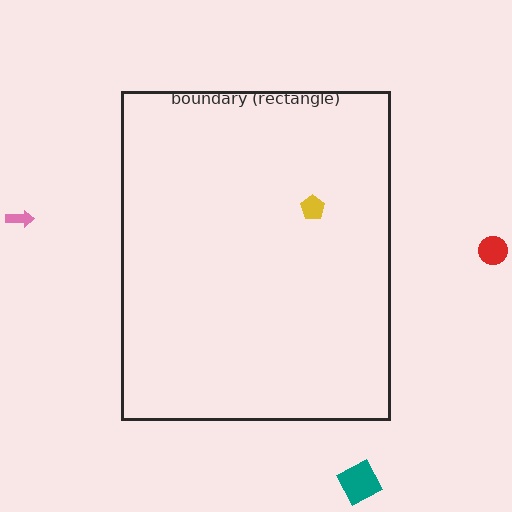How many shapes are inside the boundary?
1 inside, 3 outside.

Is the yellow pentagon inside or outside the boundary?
Inside.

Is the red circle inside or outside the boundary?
Outside.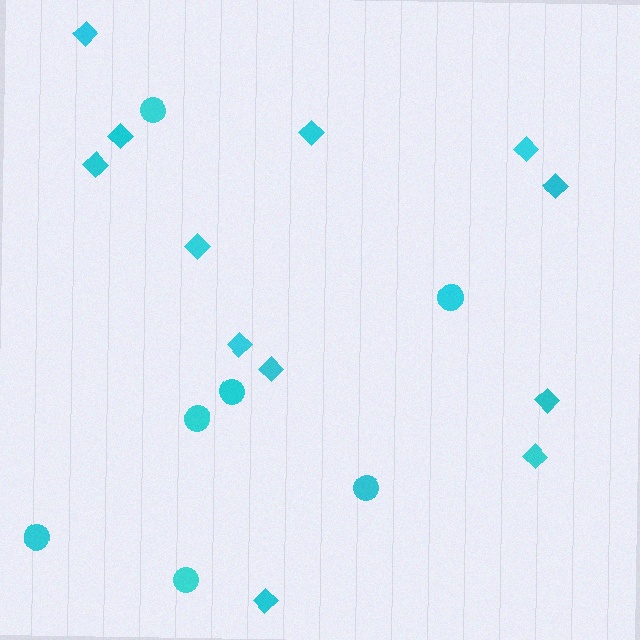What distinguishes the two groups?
There are 2 groups: one group of diamonds (12) and one group of circles (7).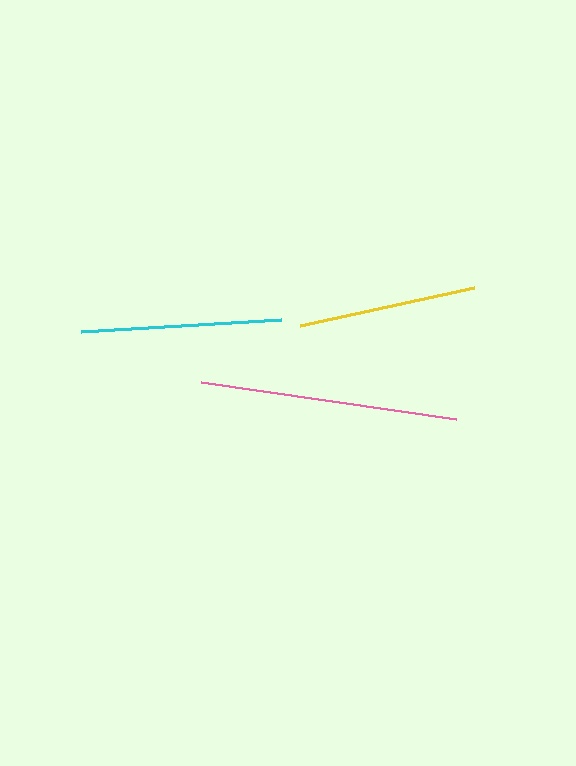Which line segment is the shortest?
The yellow line is the shortest at approximately 178 pixels.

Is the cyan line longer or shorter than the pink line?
The pink line is longer than the cyan line.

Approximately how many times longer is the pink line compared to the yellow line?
The pink line is approximately 1.4 times the length of the yellow line.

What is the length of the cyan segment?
The cyan segment is approximately 200 pixels long.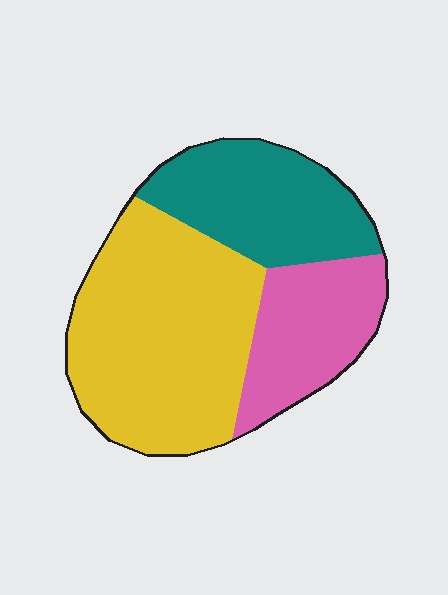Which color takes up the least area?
Pink, at roughly 20%.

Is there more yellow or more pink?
Yellow.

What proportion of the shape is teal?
Teal takes up about one quarter (1/4) of the shape.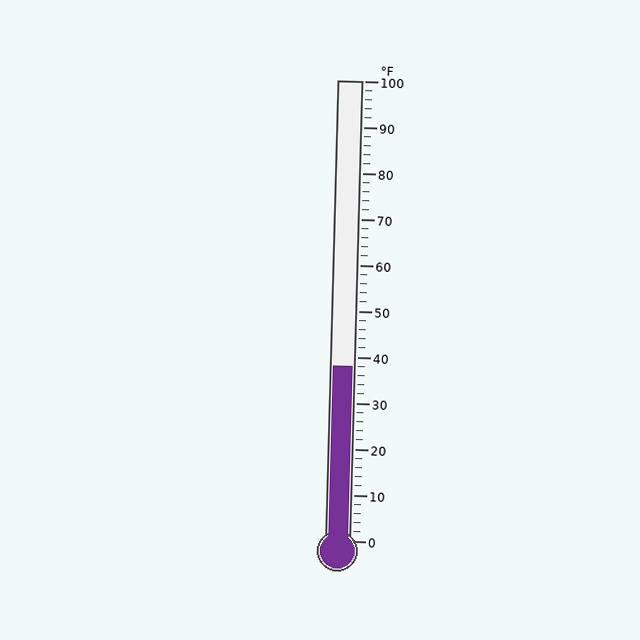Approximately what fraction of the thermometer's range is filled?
The thermometer is filled to approximately 40% of its range.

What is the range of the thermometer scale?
The thermometer scale ranges from 0°F to 100°F.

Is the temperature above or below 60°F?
The temperature is below 60°F.